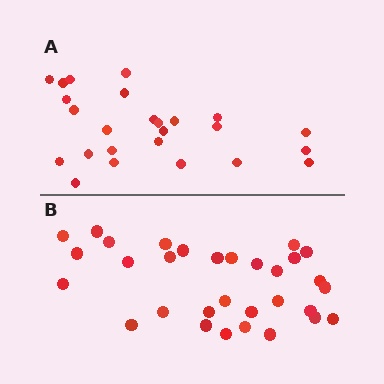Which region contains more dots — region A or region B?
Region B (the bottom region) has more dots.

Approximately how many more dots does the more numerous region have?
Region B has about 6 more dots than region A.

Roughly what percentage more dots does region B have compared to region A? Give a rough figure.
About 25% more.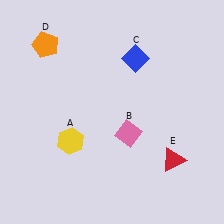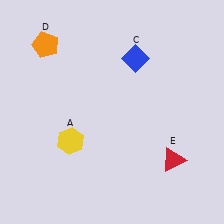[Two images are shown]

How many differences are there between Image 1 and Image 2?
There is 1 difference between the two images.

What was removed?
The pink diamond (B) was removed in Image 2.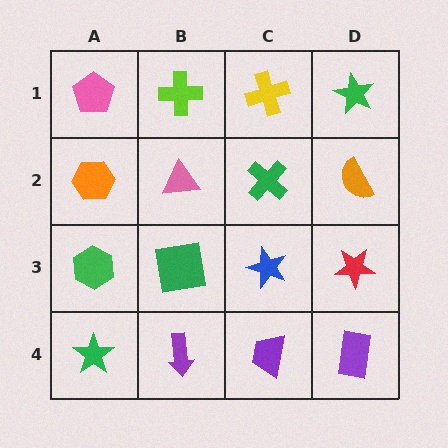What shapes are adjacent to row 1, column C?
A green cross (row 2, column C), a lime cross (row 1, column B), a green star (row 1, column D).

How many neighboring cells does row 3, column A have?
3.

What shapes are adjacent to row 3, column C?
A green cross (row 2, column C), a purple trapezoid (row 4, column C), a green square (row 3, column B), a red star (row 3, column D).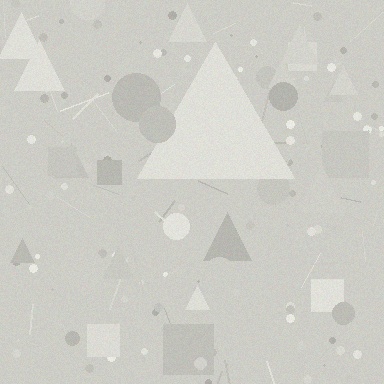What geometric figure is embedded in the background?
A triangle is embedded in the background.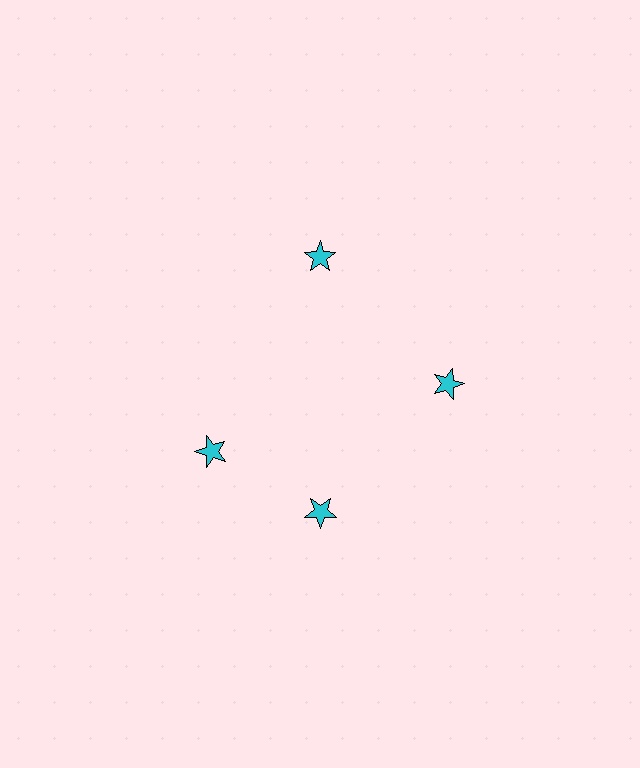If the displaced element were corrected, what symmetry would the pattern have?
It would have 4-fold rotational symmetry — the pattern would map onto itself every 90 degrees.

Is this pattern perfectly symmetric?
No. The 4 cyan stars are arranged in a ring, but one element near the 9 o'clock position is rotated out of alignment along the ring, breaking the 4-fold rotational symmetry.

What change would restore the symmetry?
The symmetry would be restored by rotating it back into even spacing with its neighbors so that all 4 stars sit at equal angles and equal distance from the center.